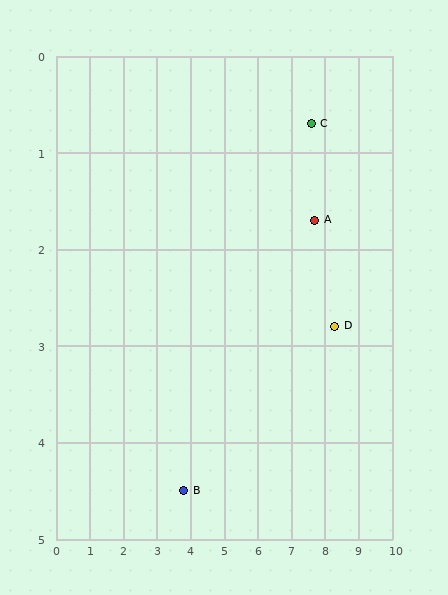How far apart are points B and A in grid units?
Points B and A are about 4.8 grid units apart.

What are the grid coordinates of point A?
Point A is at approximately (7.7, 1.7).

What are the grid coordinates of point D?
Point D is at approximately (8.3, 2.8).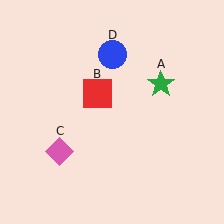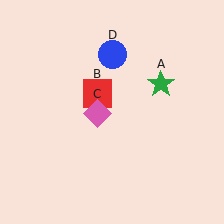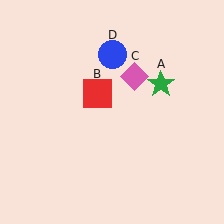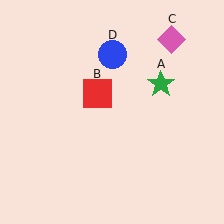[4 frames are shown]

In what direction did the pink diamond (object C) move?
The pink diamond (object C) moved up and to the right.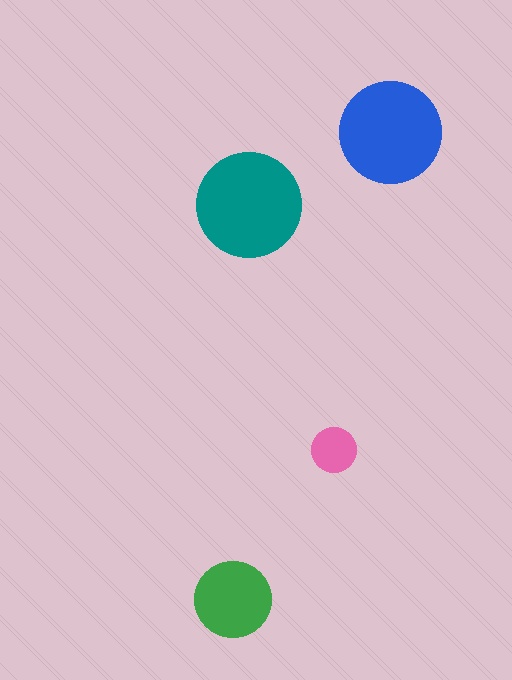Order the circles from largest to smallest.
the teal one, the blue one, the green one, the pink one.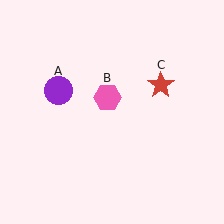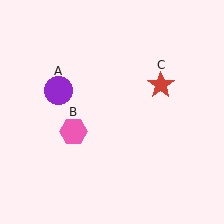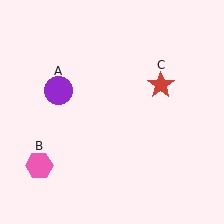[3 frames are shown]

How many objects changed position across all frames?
1 object changed position: pink hexagon (object B).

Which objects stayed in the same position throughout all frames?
Purple circle (object A) and red star (object C) remained stationary.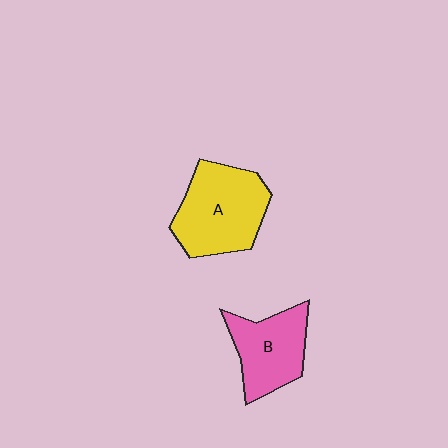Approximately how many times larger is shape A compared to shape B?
Approximately 1.3 times.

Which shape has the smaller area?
Shape B (pink).